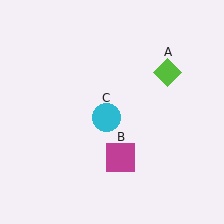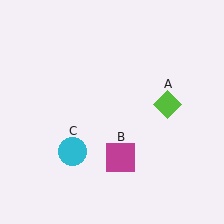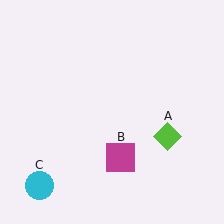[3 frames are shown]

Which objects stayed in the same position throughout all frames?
Magenta square (object B) remained stationary.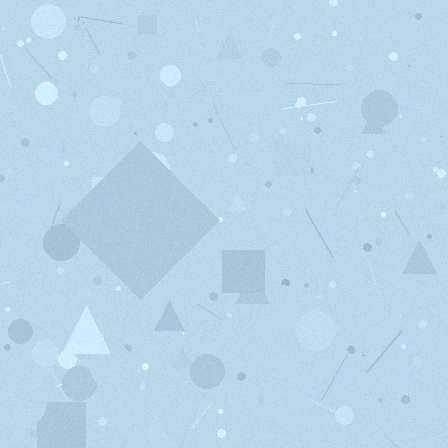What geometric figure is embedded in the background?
A diamond is embedded in the background.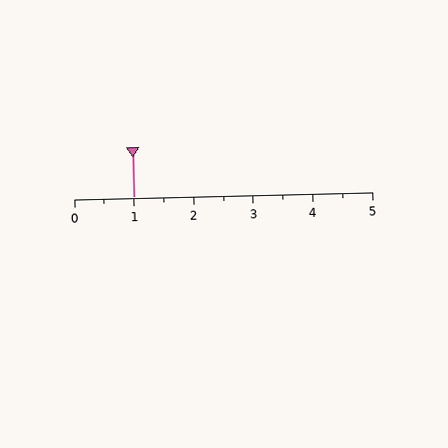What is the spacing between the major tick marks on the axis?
The major ticks are spaced 1 apart.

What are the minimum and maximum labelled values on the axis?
The axis runs from 0 to 5.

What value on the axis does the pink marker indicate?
The marker indicates approximately 1.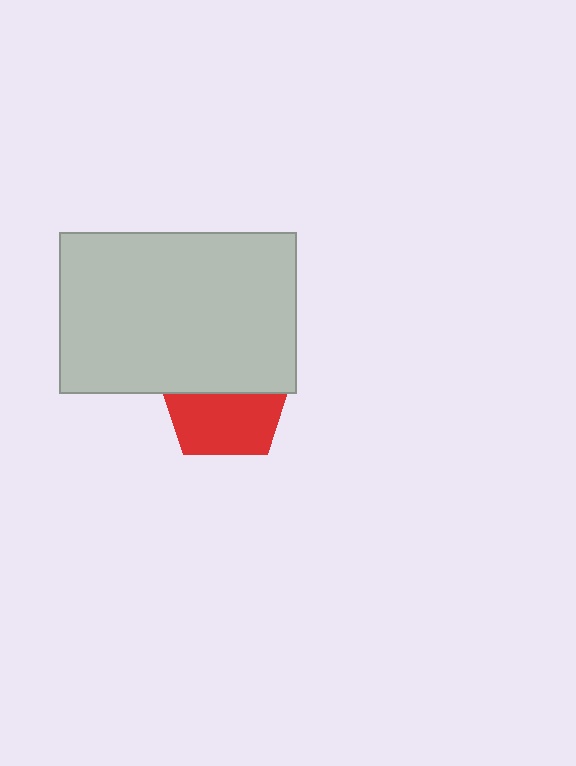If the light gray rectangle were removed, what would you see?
You would see the complete red pentagon.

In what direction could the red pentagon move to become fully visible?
The red pentagon could move down. That would shift it out from behind the light gray rectangle entirely.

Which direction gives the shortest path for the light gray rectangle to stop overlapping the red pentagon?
Moving up gives the shortest separation.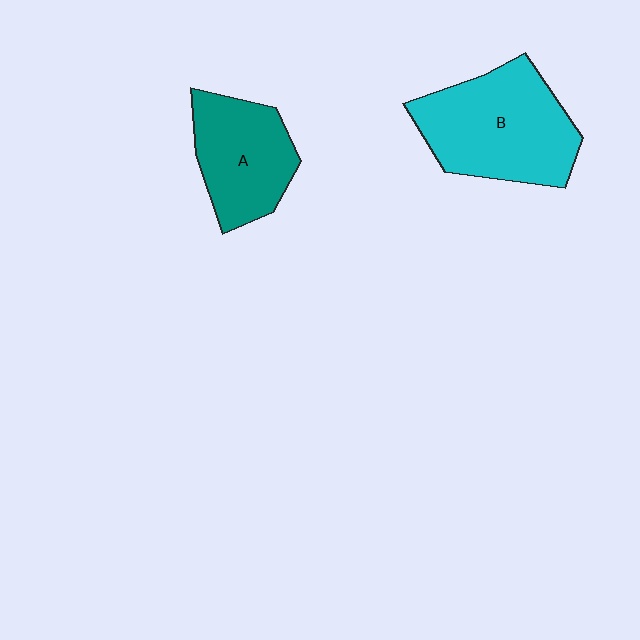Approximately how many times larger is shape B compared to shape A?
Approximately 1.4 times.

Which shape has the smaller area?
Shape A (teal).